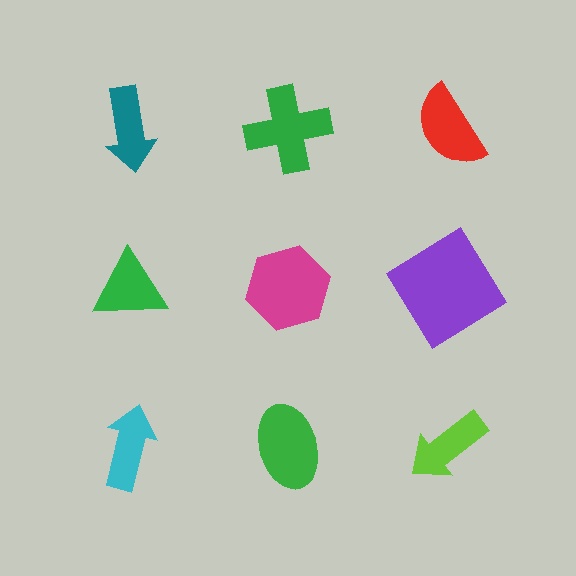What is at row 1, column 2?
A green cross.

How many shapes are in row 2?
3 shapes.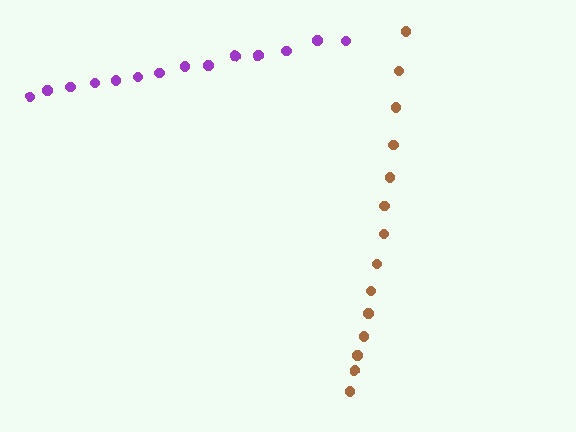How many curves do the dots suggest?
There are 2 distinct paths.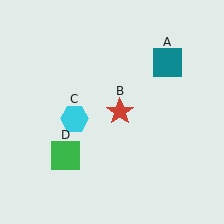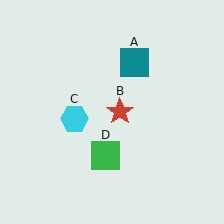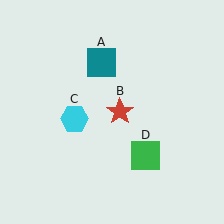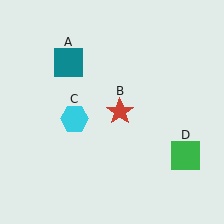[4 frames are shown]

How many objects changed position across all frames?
2 objects changed position: teal square (object A), green square (object D).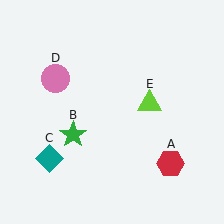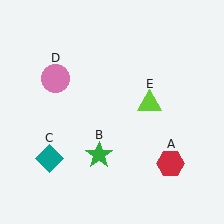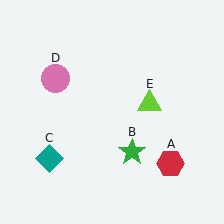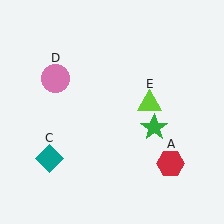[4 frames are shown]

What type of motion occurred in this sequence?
The green star (object B) rotated counterclockwise around the center of the scene.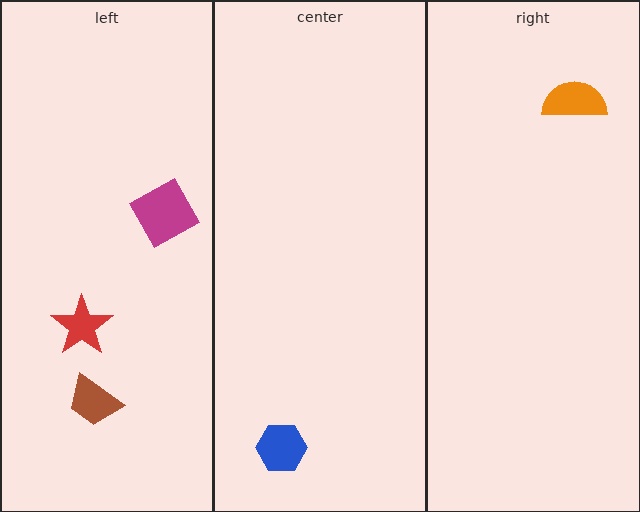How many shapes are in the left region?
3.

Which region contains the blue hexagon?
The center region.